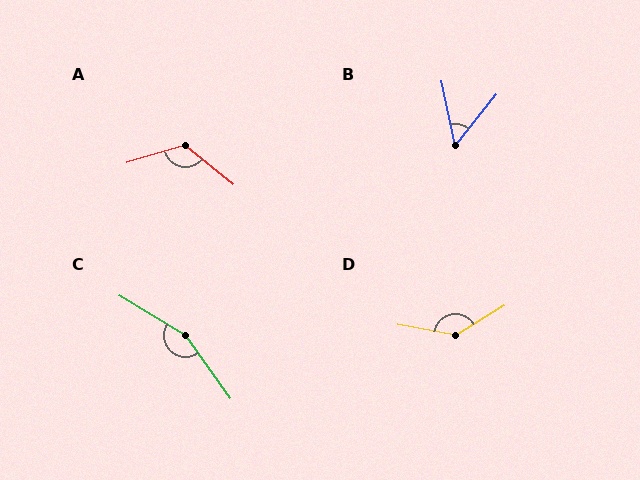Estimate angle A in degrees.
Approximately 124 degrees.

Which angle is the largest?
C, at approximately 157 degrees.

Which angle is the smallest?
B, at approximately 51 degrees.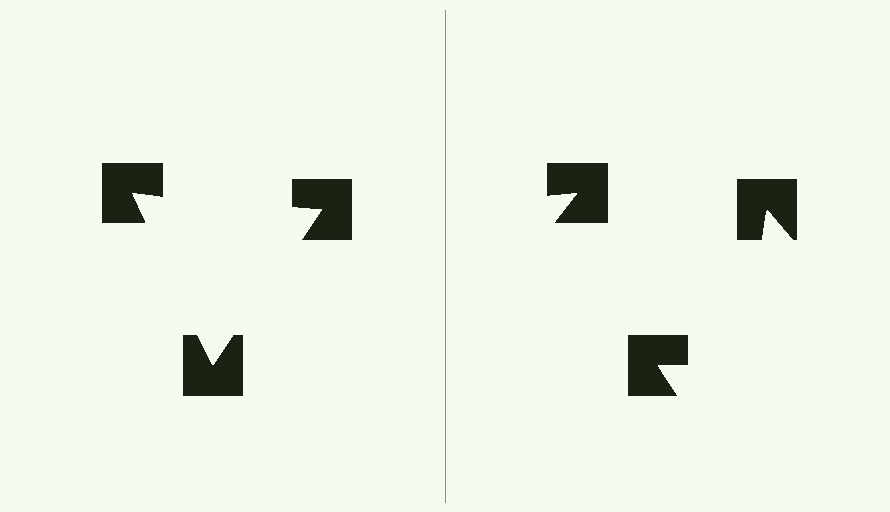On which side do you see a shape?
An illusory triangle appears on the left side. On the right side the wedge cuts are rotated, so no coherent shape forms.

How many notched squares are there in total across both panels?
6 — 3 on each side.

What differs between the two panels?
The notched squares are positioned identically on both sides; only the wedge orientations differ. On the left they align to a triangle; on the right they are misaligned.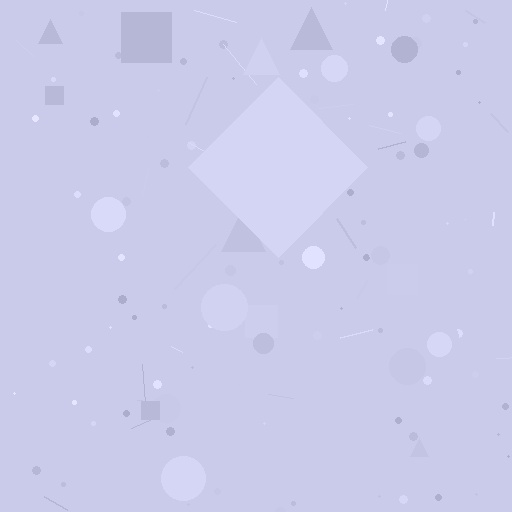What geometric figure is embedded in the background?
A diamond is embedded in the background.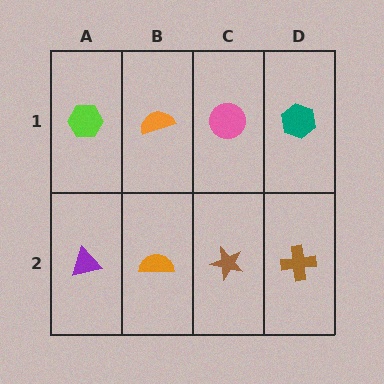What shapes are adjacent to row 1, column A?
A purple triangle (row 2, column A), an orange semicircle (row 1, column B).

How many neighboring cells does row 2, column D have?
2.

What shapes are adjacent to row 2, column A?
A lime hexagon (row 1, column A), an orange semicircle (row 2, column B).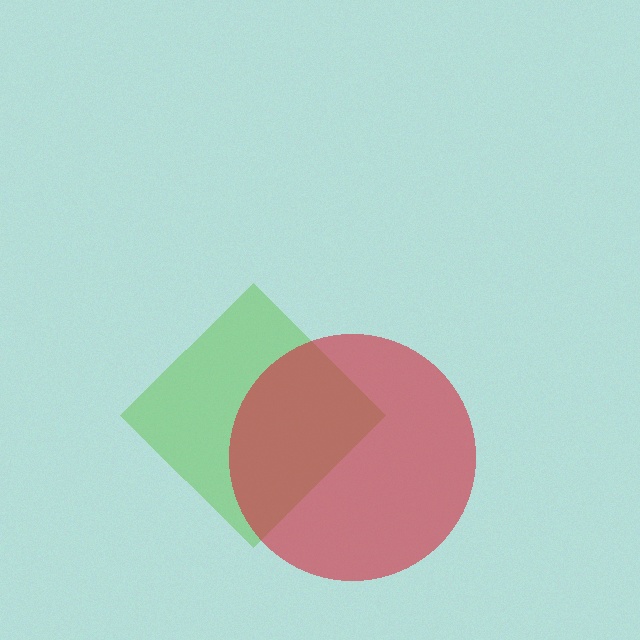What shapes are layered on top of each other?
The layered shapes are: a lime diamond, a red circle.